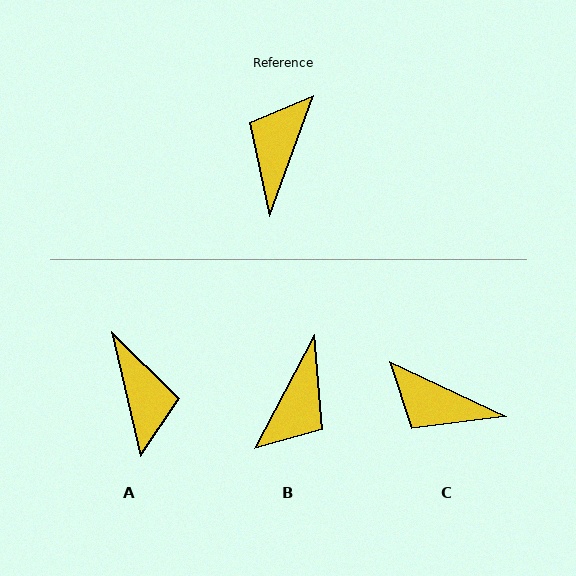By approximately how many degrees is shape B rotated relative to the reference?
Approximately 173 degrees counter-clockwise.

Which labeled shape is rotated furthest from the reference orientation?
B, about 173 degrees away.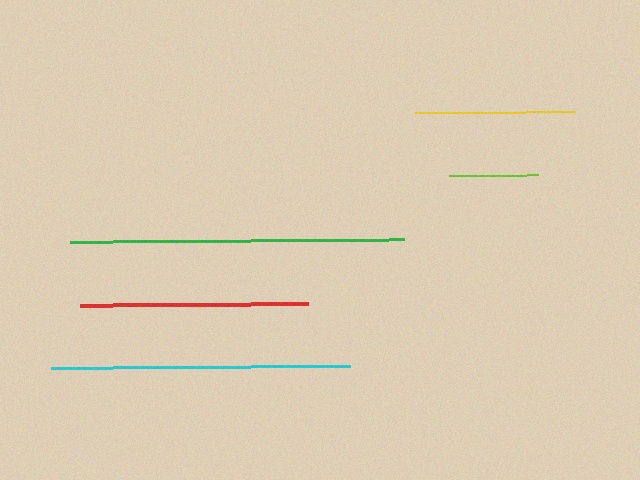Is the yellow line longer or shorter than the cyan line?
The cyan line is longer than the yellow line.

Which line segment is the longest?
The green line is the longest at approximately 334 pixels.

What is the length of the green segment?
The green segment is approximately 334 pixels long.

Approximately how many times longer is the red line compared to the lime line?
The red line is approximately 2.6 times the length of the lime line.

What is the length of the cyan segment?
The cyan segment is approximately 299 pixels long.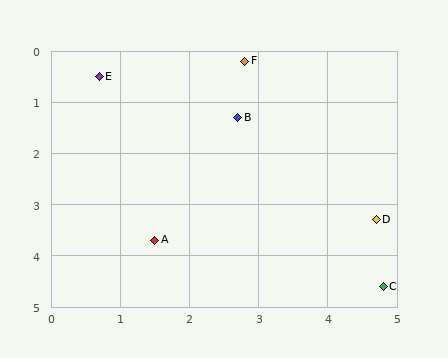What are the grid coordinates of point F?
Point F is at approximately (2.8, 0.2).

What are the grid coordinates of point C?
Point C is at approximately (4.8, 4.6).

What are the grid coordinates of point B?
Point B is at approximately (2.7, 1.3).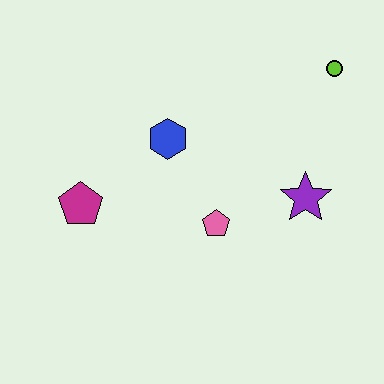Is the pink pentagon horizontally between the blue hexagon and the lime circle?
Yes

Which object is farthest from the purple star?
The magenta pentagon is farthest from the purple star.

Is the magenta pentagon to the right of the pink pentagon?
No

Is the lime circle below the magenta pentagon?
No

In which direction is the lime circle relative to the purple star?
The lime circle is above the purple star.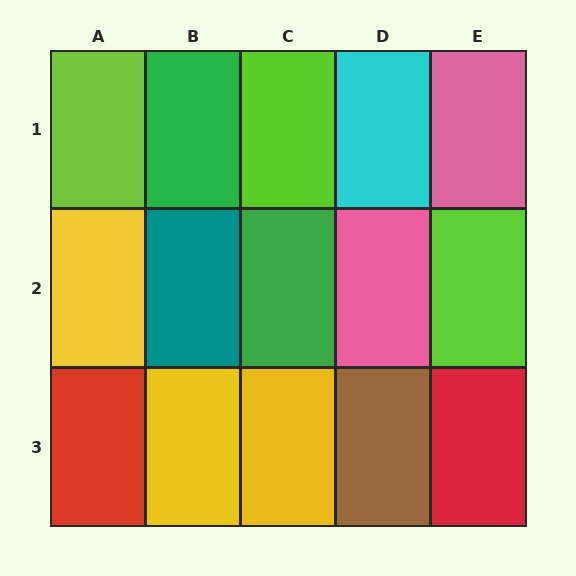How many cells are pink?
2 cells are pink.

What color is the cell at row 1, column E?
Pink.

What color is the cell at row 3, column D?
Brown.